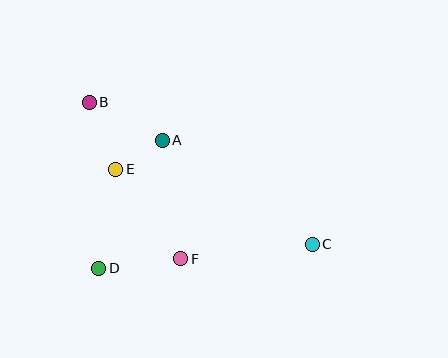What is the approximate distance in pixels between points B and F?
The distance between B and F is approximately 181 pixels.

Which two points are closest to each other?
Points A and E are closest to each other.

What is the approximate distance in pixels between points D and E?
The distance between D and E is approximately 101 pixels.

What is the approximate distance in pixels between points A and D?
The distance between A and D is approximately 143 pixels.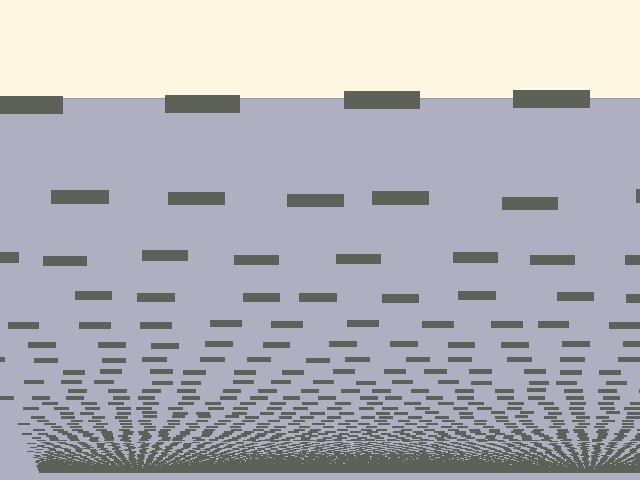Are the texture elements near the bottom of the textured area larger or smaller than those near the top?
Smaller. The gradient is inverted — elements near the bottom are smaller and denser.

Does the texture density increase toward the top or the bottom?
Density increases toward the bottom.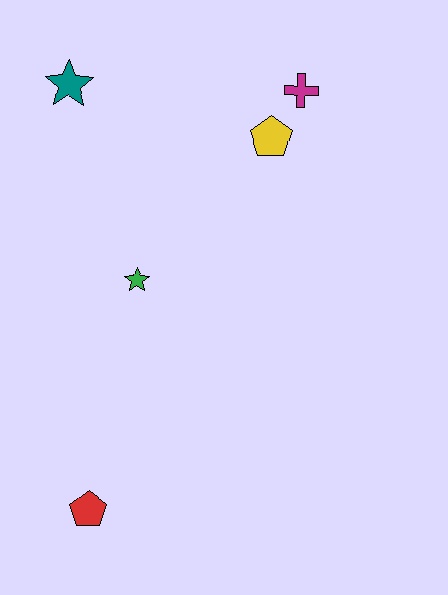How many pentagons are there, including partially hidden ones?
There are 2 pentagons.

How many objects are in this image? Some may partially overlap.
There are 5 objects.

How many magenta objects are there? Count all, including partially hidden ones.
There is 1 magenta object.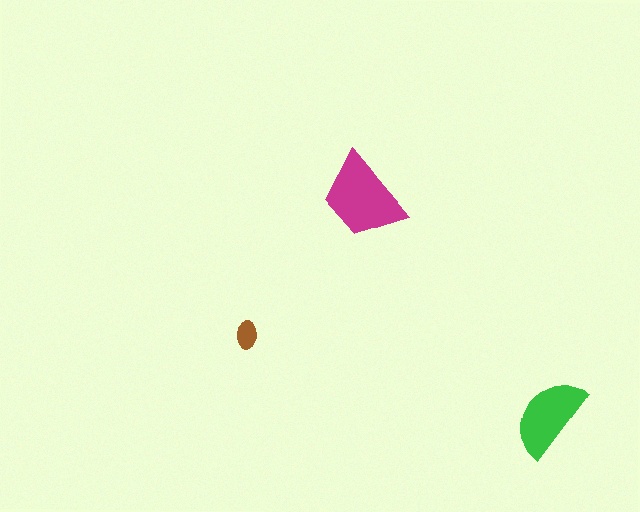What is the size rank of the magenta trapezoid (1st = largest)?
1st.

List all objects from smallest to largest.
The brown ellipse, the green semicircle, the magenta trapezoid.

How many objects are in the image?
There are 3 objects in the image.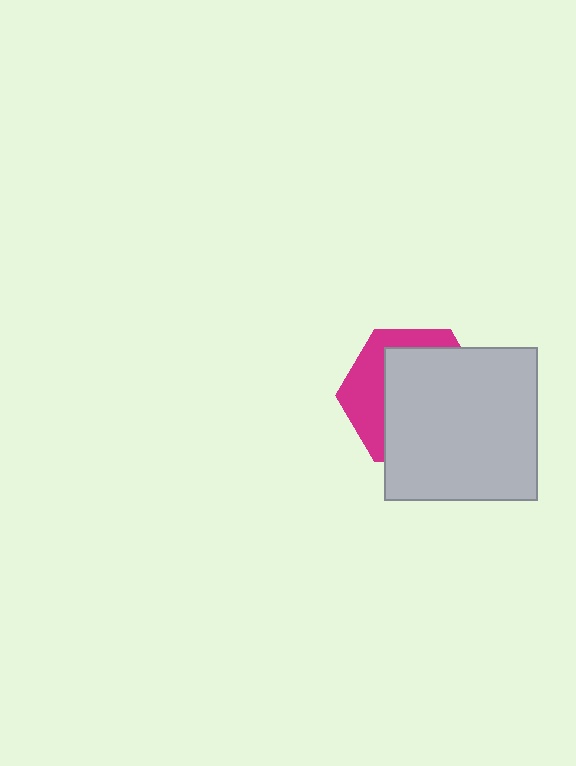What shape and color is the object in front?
The object in front is a light gray rectangle.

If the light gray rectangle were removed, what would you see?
You would see the complete magenta hexagon.